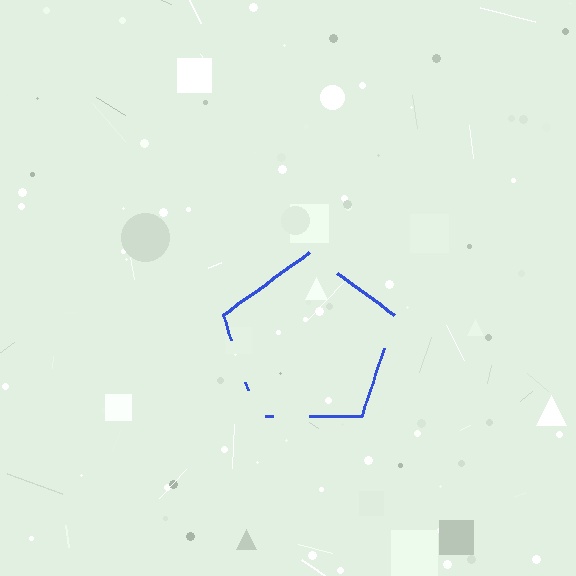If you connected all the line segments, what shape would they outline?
They would outline a pentagon.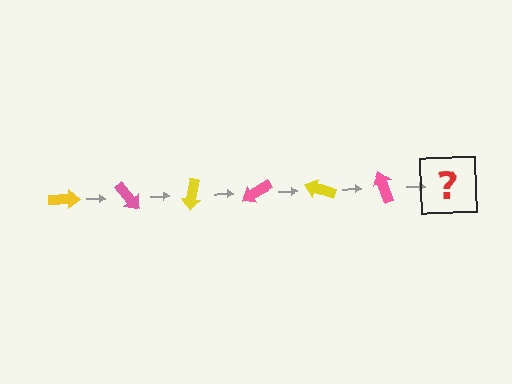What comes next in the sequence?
The next element should be a yellow arrow, rotated 300 degrees from the start.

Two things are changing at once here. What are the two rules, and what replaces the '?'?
The two rules are that it rotates 50 degrees each step and the color cycles through yellow and pink. The '?' should be a yellow arrow, rotated 300 degrees from the start.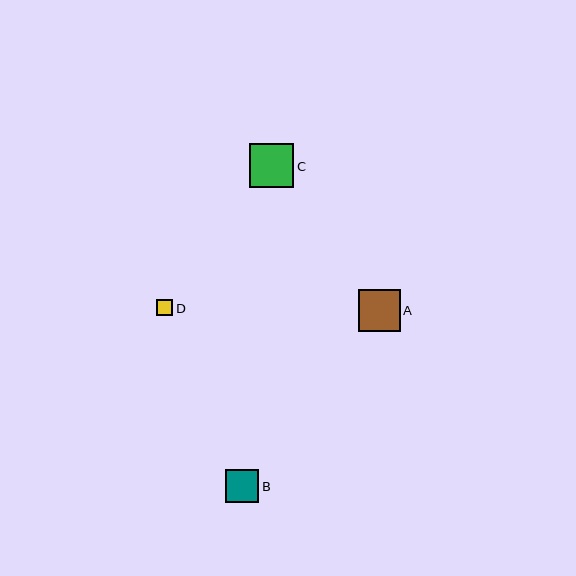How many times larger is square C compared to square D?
Square C is approximately 2.7 times the size of square D.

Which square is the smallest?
Square D is the smallest with a size of approximately 16 pixels.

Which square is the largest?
Square C is the largest with a size of approximately 44 pixels.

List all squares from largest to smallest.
From largest to smallest: C, A, B, D.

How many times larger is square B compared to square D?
Square B is approximately 2.1 times the size of square D.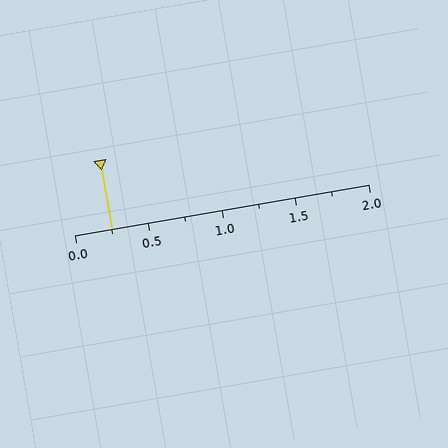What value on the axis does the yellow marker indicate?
The marker indicates approximately 0.25.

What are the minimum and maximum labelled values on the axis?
The axis runs from 0.0 to 2.0.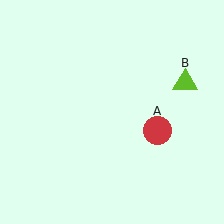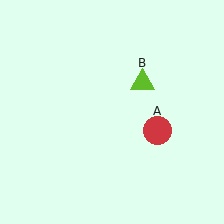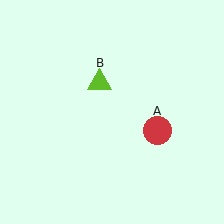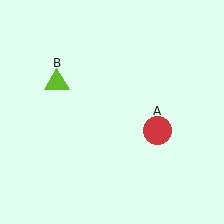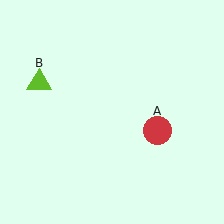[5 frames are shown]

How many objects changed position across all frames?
1 object changed position: lime triangle (object B).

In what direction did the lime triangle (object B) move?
The lime triangle (object B) moved left.